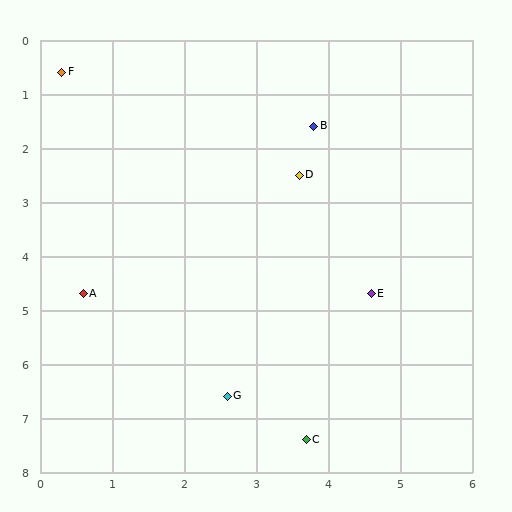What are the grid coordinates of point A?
Point A is at approximately (0.6, 4.7).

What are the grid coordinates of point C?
Point C is at approximately (3.7, 7.4).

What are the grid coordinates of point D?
Point D is at approximately (3.6, 2.5).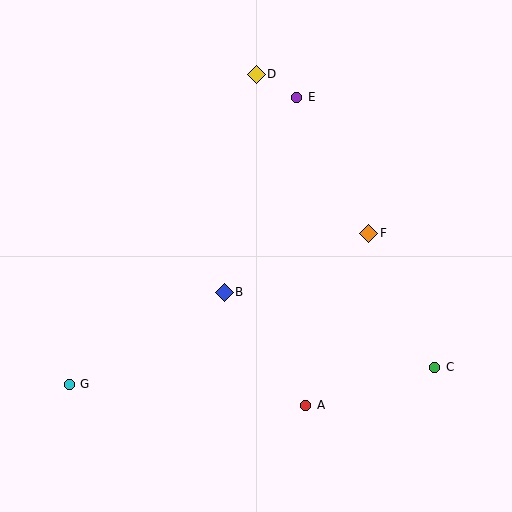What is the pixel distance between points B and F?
The distance between B and F is 156 pixels.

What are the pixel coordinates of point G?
Point G is at (69, 384).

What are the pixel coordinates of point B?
Point B is at (224, 292).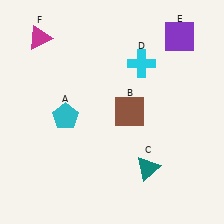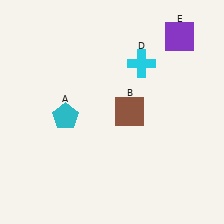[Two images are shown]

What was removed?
The magenta triangle (F), the teal triangle (C) were removed in Image 2.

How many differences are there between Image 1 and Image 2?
There are 2 differences between the two images.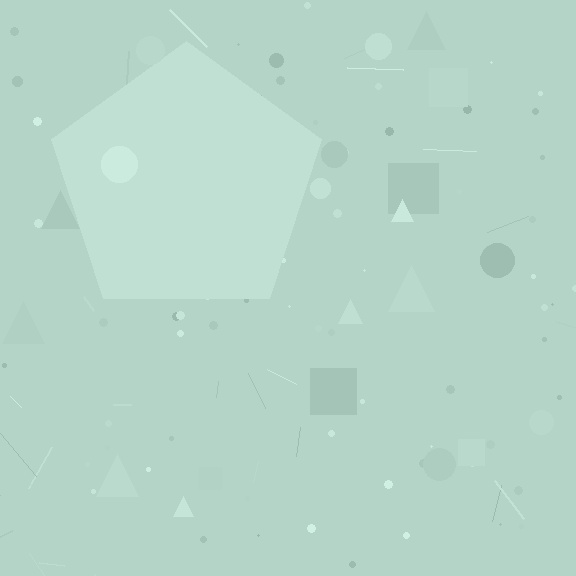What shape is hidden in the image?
A pentagon is hidden in the image.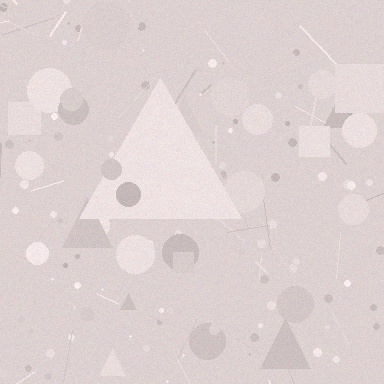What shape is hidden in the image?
A triangle is hidden in the image.